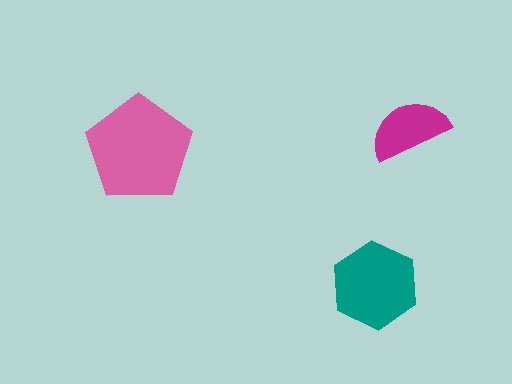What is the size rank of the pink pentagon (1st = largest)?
1st.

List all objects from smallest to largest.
The magenta semicircle, the teal hexagon, the pink pentagon.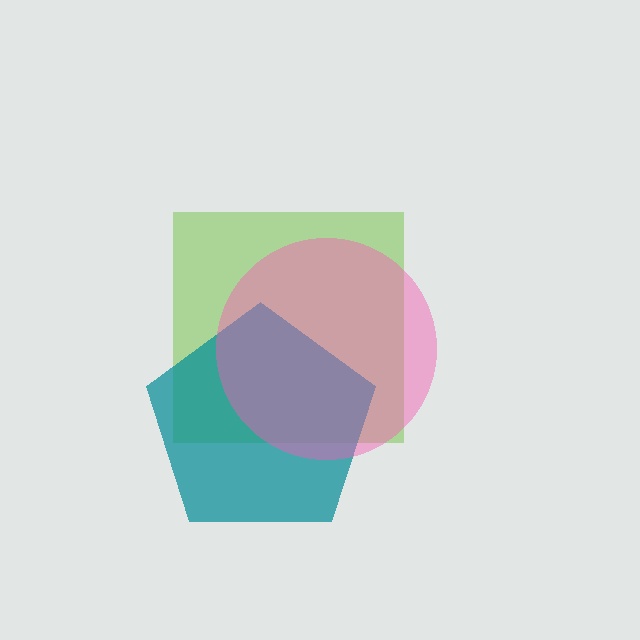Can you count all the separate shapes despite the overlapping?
Yes, there are 3 separate shapes.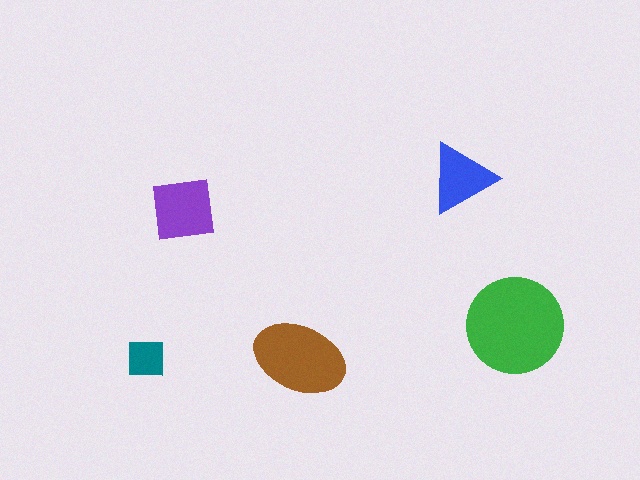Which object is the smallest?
The teal square.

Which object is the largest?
The green circle.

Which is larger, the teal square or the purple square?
The purple square.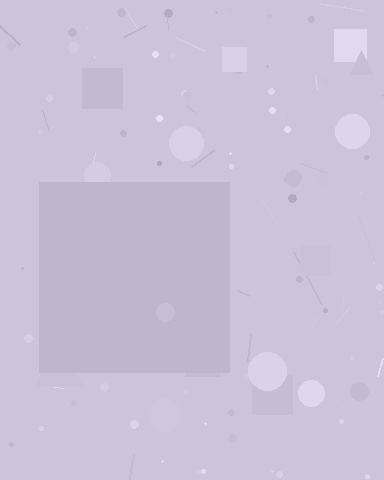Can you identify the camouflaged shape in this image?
The camouflaged shape is a square.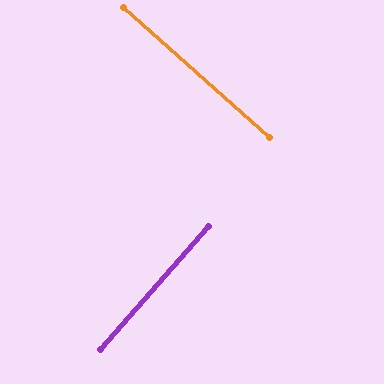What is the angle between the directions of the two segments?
Approximately 90 degrees.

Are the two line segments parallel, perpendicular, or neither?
Perpendicular — they meet at approximately 90°.